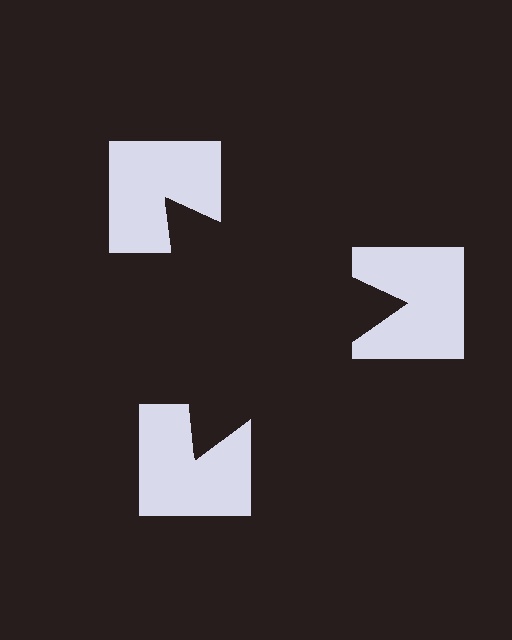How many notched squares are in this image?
There are 3 — one at each vertex of the illusory triangle.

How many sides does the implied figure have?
3 sides.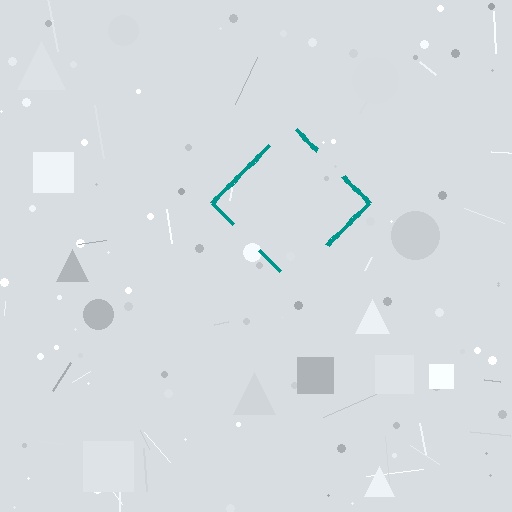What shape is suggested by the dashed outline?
The dashed outline suggests a diamond.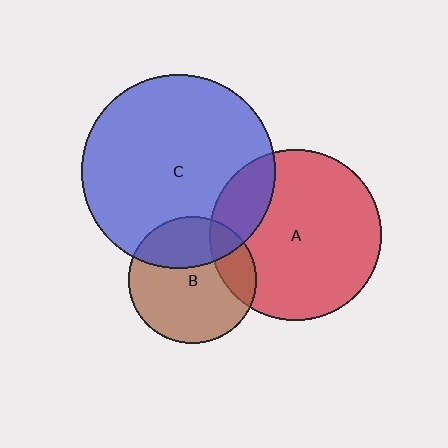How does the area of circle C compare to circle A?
Approximately 1.3 times.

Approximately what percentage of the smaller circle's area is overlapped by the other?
Approximately 30%.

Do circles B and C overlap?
Yes.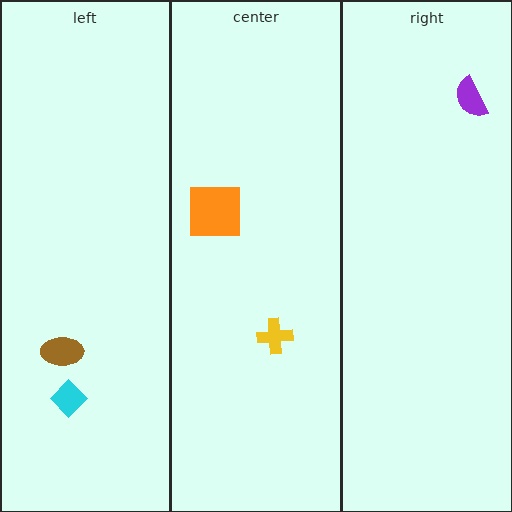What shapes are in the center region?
The orange square, the yellow cross.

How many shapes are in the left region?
2.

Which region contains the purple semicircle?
The right region.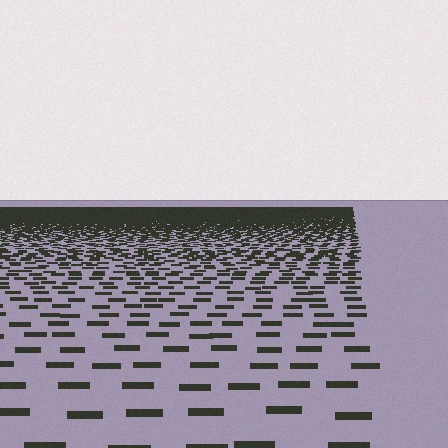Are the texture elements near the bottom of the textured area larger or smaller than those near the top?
Larger. Near the bottom, elements are closer to the viewer and appear at a bigger on-screen size.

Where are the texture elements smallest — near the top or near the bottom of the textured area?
Near the top.